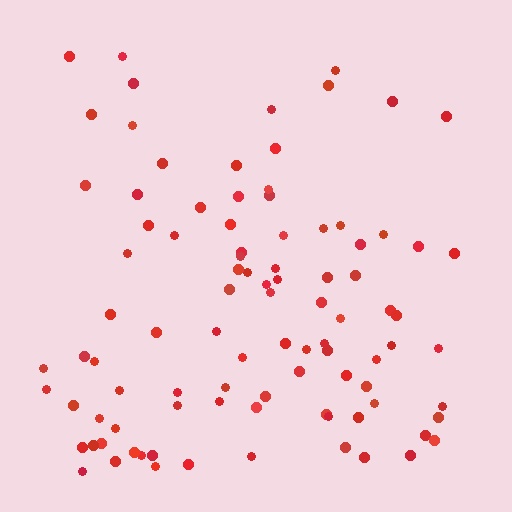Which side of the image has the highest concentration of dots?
The bottom.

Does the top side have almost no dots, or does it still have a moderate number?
Still a moderate number, just noticeably fewer than the bottom.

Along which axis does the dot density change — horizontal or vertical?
Vertical.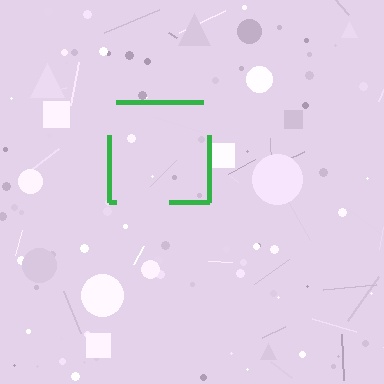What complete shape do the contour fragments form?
The contour fragments form a square.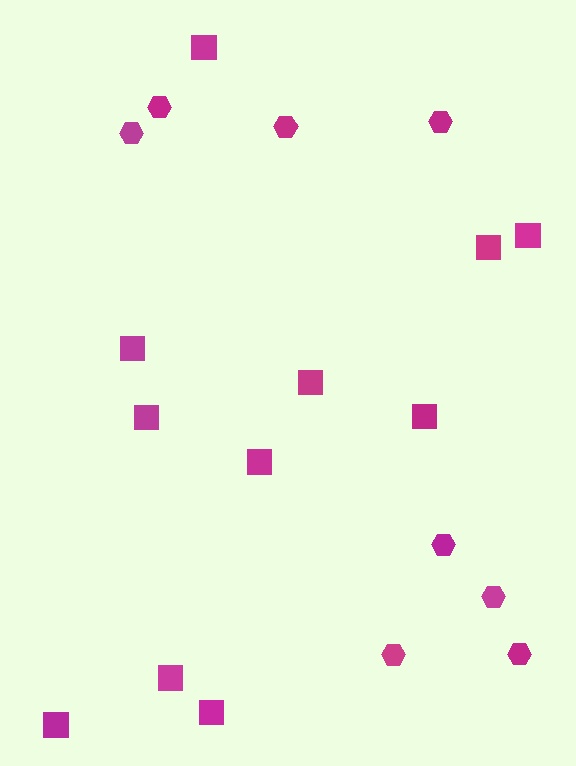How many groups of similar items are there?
There are 2 groups: one group of hexagons (8) and one group of squares (11).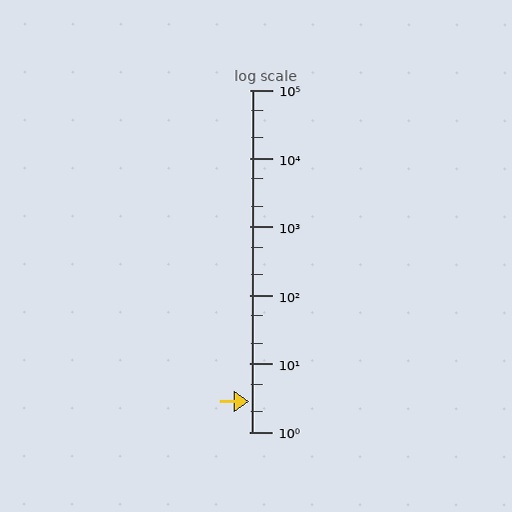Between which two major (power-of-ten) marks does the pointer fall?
The pointer is between 1 and 10.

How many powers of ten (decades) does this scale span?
The scale spans 5 decades, from 1 to 100000.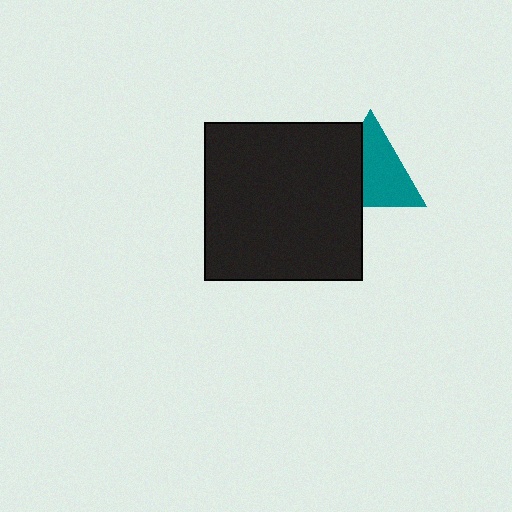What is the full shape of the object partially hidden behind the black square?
The partially hidden object is a teal triangle.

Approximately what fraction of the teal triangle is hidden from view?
Roughly 38% of the teal triangle is hidden behind the black square.